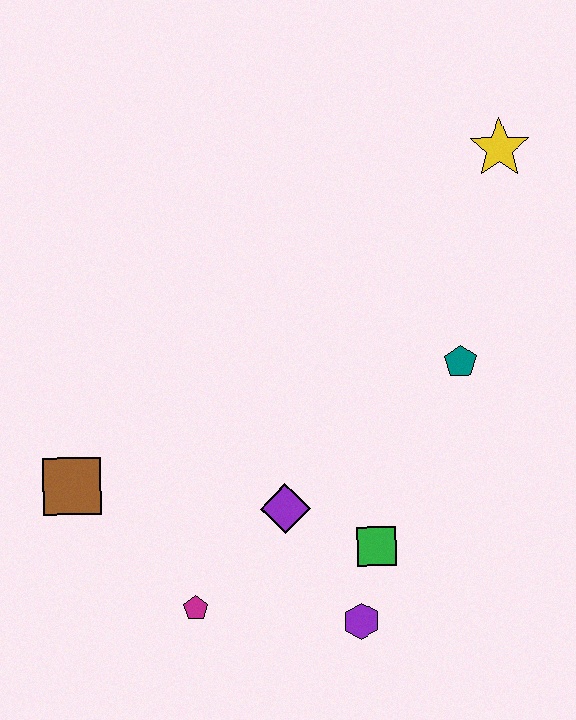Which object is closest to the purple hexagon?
The green square is closest to the purple hexagon.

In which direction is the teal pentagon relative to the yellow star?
The teal pentagon is below the yellow star.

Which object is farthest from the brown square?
The yellow star is farthest from the brown square.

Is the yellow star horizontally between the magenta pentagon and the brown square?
No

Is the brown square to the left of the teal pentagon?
Yes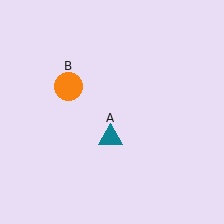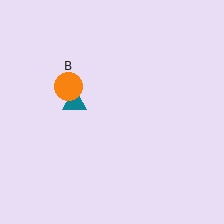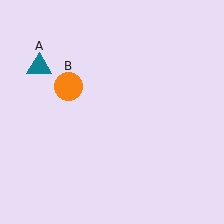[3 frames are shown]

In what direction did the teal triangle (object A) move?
The teal triangle (object A) moved up and to the left.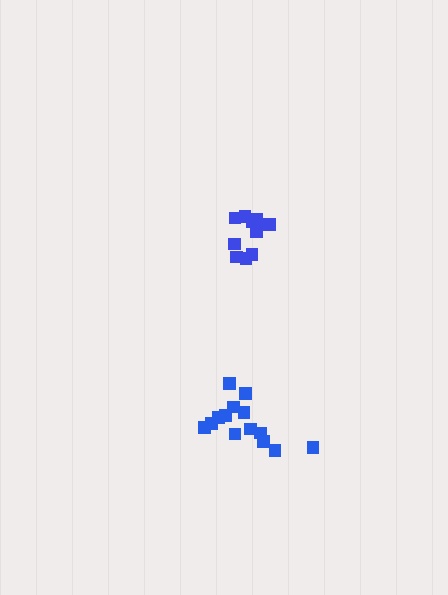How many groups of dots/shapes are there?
There are 2 groups.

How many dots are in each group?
Group 1: 10 dots, Group 2: 14 dots (24 total).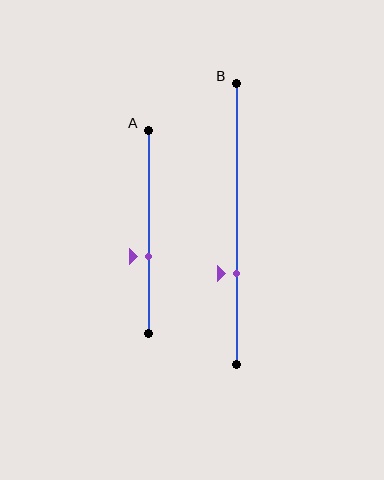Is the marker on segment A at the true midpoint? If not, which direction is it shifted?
No, the marker on segment A is shifted downward by about 12% of the segment length.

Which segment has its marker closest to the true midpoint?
Segment A has its marker closest to the true midpoint.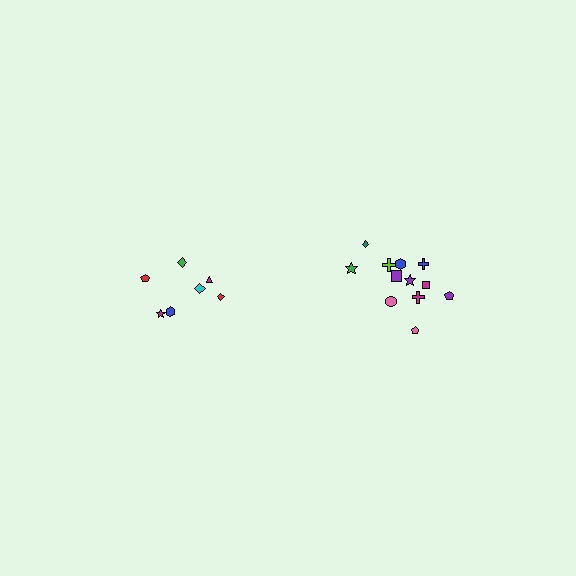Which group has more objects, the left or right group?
The right group.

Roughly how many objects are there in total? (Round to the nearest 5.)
Roughly 20 objects in total.